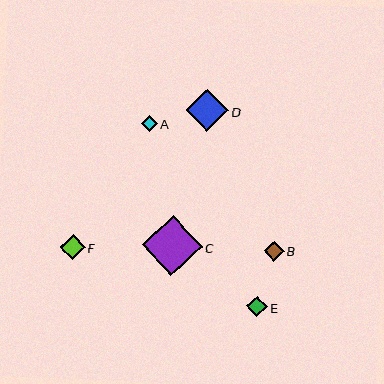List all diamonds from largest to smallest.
From largest to smallest: C, D, F, E, B, A.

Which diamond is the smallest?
Diamond A is the smallest with a size of approximately 16 pixels.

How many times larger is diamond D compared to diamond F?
Diamond D is approximately 1.7 times the size of diamond F.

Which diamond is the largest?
Diamond C is the largest with a size of approximately 60 pixels.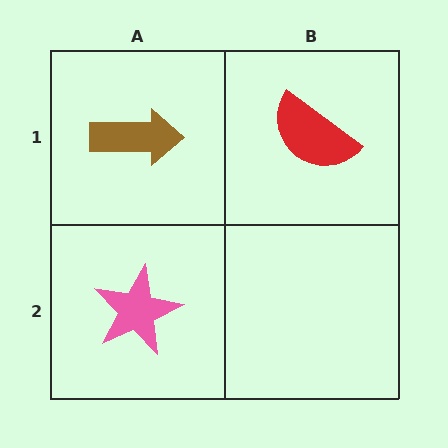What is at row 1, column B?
A red semicircle.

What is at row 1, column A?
A brown arrow.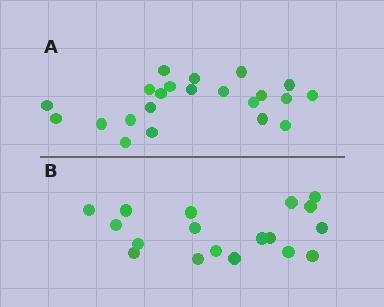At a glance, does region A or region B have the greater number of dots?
Region A (the top region) has more dots.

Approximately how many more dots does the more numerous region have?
Region A has about 4 more dots than region B.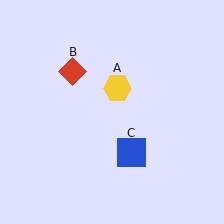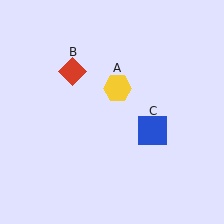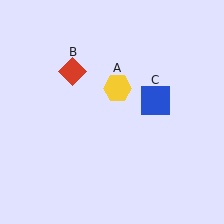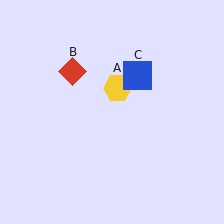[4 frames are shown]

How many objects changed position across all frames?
1 object changed position: blue square (object C).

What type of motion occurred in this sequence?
The blue square (object C) rotated counterclockwise around the center of the scene.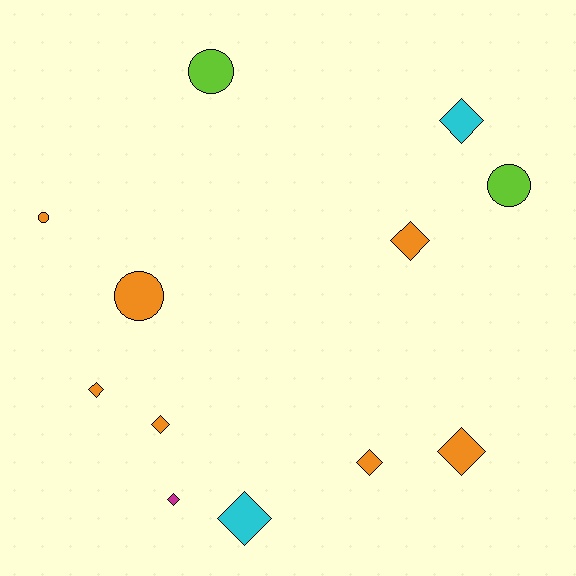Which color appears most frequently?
Orange, with 7 objects.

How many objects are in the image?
There are 12 objects.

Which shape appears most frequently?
Diamond, with 8 objects.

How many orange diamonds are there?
There are 5 orange diamonds.